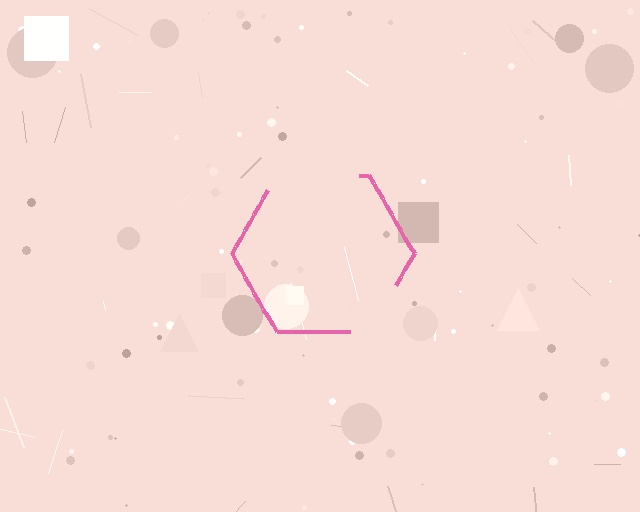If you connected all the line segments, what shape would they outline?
They would outline a hexagon.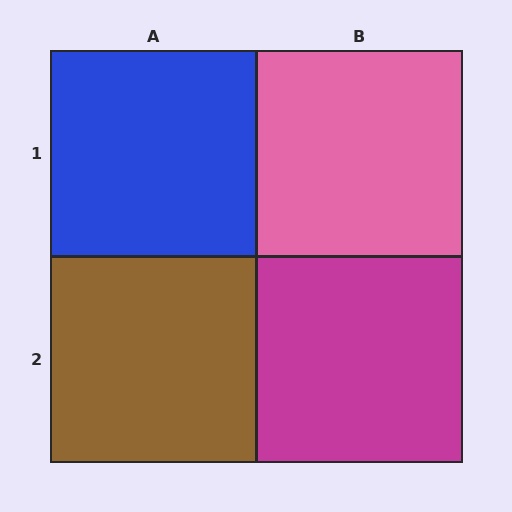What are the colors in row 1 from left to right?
Blue, pink.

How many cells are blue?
1 cell is blue.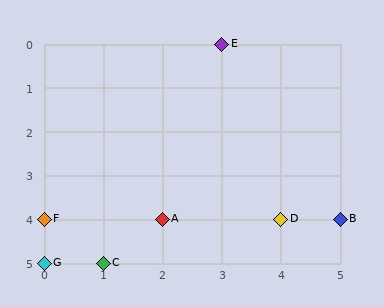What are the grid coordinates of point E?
Point E is at grid coordinates (3, 0).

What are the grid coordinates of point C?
Point C is at grid coordinates (1, 5).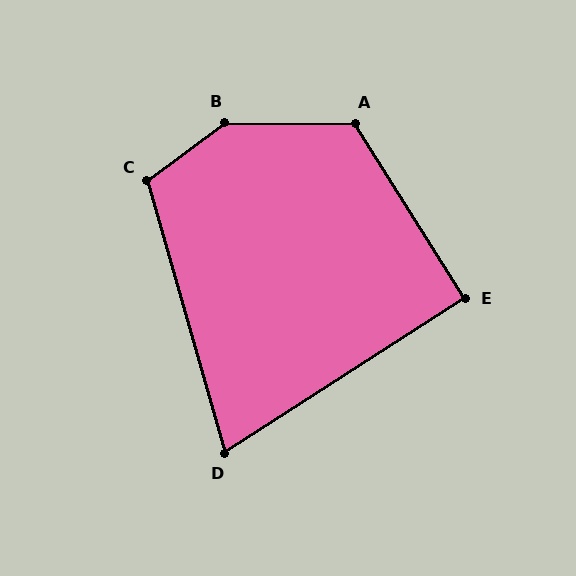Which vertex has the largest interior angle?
B, at approximately 142 degrees.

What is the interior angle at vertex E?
Approximately 91 degrees (approximately right).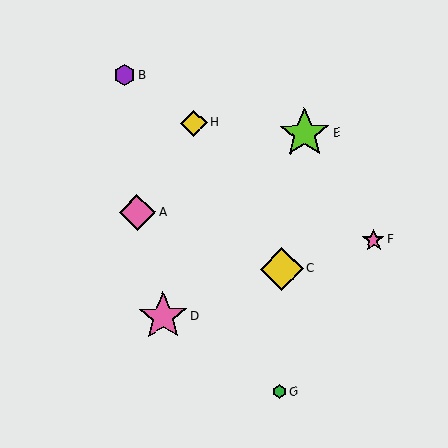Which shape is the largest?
The lime star (labeled E) is the largest.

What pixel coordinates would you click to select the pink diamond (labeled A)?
Click at (137, 212) to select the pink diamond A.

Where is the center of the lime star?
The center of the lime star is at (304, 134).